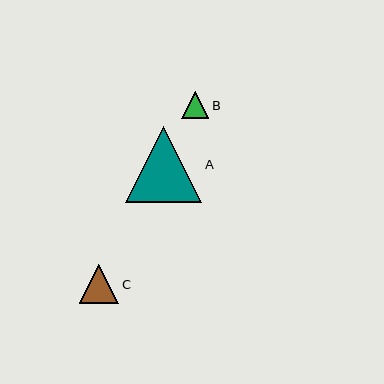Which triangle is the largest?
Triangle A is the largest with a size of approximately 76 pixels.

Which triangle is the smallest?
Triangle B is the smallest with a size of approximately 27 pixels.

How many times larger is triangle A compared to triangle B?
Triangle A is approximately 2.8 times the size of triangle B.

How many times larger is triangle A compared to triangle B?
Triangle A is approximately 2.8 times the size of triangle B.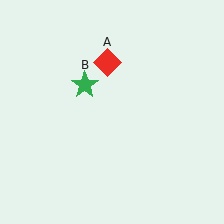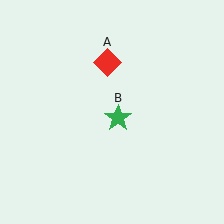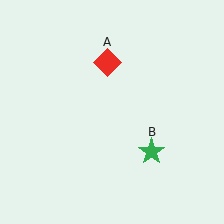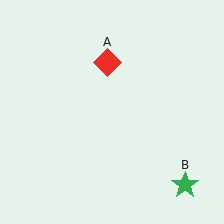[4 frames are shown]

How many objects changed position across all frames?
1 object changed position: green star (object B).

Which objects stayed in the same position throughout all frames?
Red diamond (object A) remained stationary.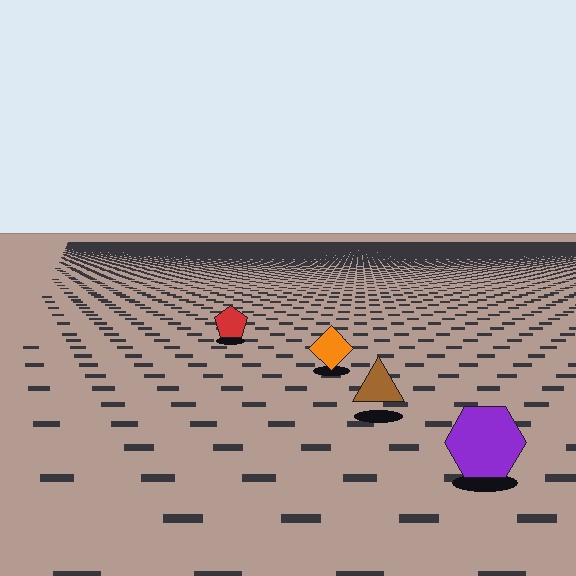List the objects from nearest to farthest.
From nearest to farthest: the purple hexagon, the brown triangle, the orange diamond, the red pentagon.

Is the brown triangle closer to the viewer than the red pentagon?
Yes. The brown triangle is closer — you can tell from the texture gradient: the ground texture is coarser near it.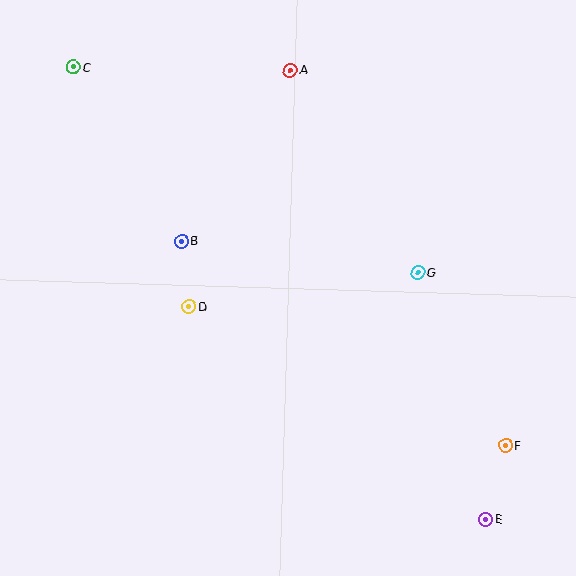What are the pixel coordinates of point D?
Point D is at (189, 307).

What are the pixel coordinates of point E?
Point E is at (486, 519).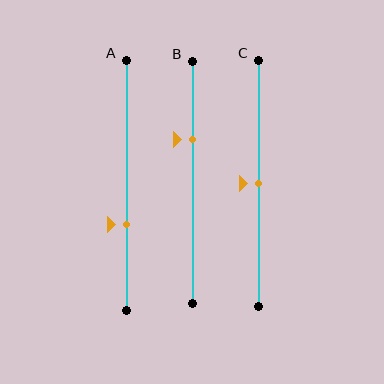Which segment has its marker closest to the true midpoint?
Segment C has its marker closest to the true midpoint.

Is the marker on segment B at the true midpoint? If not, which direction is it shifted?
No, the marker on segment B is shifted upward by about 17% of the segment length.